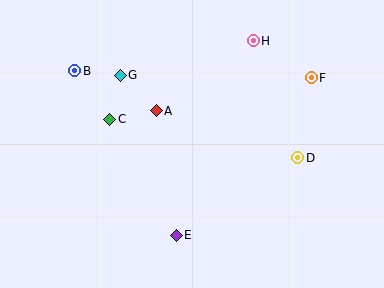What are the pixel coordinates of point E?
Point E is at (176, 235).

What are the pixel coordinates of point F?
Point F is at (311, 78).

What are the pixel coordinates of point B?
Point B is at (75, 71).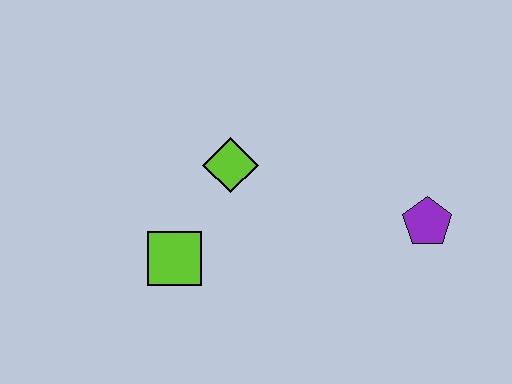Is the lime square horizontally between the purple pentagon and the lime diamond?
No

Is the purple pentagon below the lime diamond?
Yes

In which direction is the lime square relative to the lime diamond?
The lime square is below the lime diamond.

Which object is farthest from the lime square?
The purple pentagon is farthest from the lime square.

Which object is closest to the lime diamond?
The lime square is closest to the lime diamond.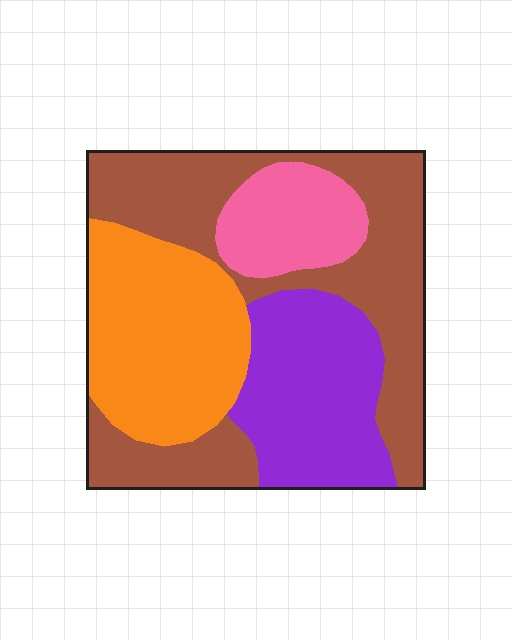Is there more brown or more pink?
Brown.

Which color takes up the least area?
Pink, at roughly 10%.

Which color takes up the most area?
Brown, at roughly 40%.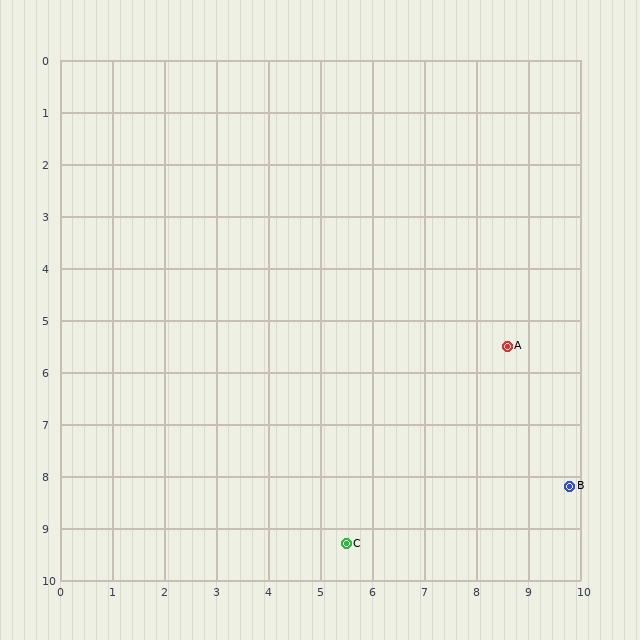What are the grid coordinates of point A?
Point A is at approximately (8.6, 5.5).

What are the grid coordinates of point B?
Point B is at approximately (9.8, 8.2).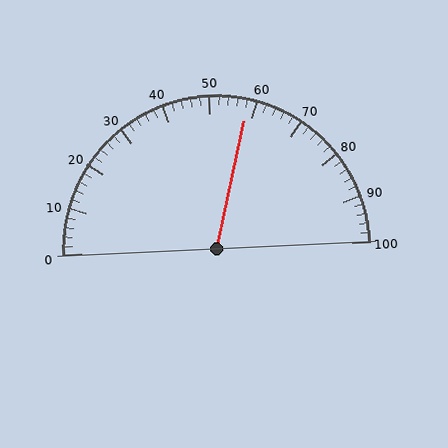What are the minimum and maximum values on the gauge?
The gauge ranges from 0 to 100.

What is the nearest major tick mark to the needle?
The nearest major tick mark is 60.